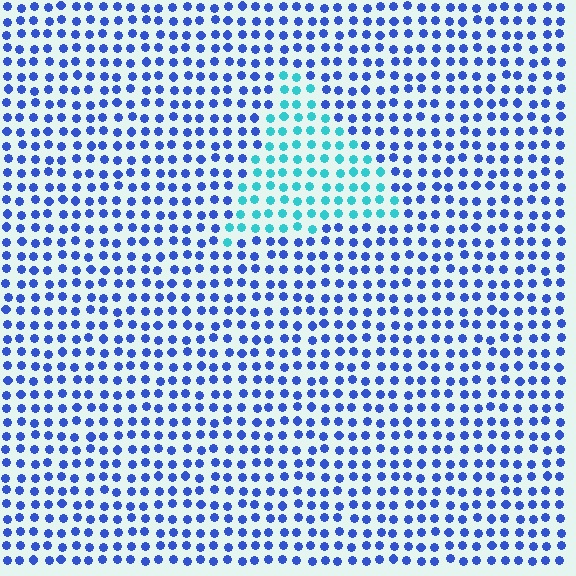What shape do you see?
I see a triangle.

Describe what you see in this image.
The image is filled with small blue elements in a uniform arrangement. A triangle-shaped region is visible where the elements are tinted to a slightly different hue, forming a subtle color boundary.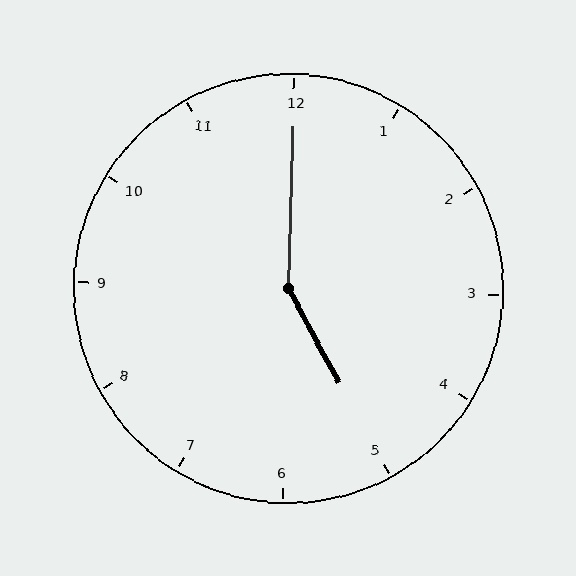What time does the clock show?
5:00.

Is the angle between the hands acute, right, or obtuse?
It is obtuse.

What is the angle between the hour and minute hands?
Approximately 150 degrees.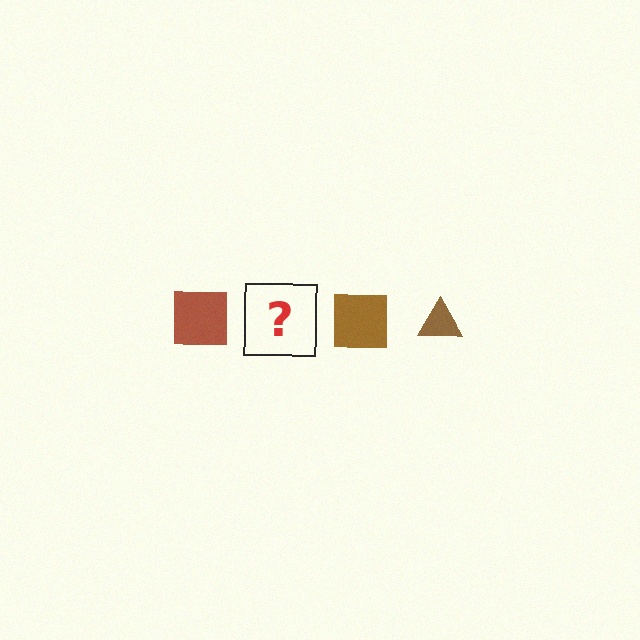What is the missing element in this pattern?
The missing element is a brown triangle.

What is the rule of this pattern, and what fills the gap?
The rule is that the pattern cycles through square, triangle shapes in brown. The gap should be filled with a brown triangle.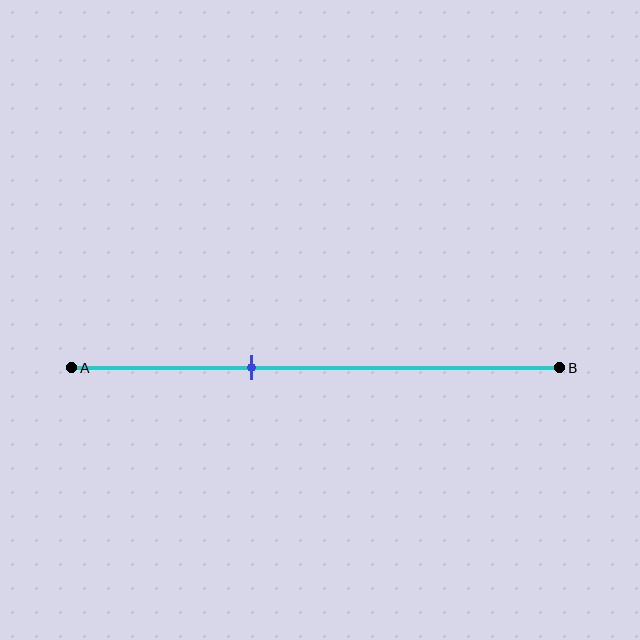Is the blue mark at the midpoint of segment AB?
No, the mark is at about 35% from A, not at the 50% midpoint.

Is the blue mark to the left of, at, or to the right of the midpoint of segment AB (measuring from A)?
The blue mark is to the left of the midpoint of segment AB.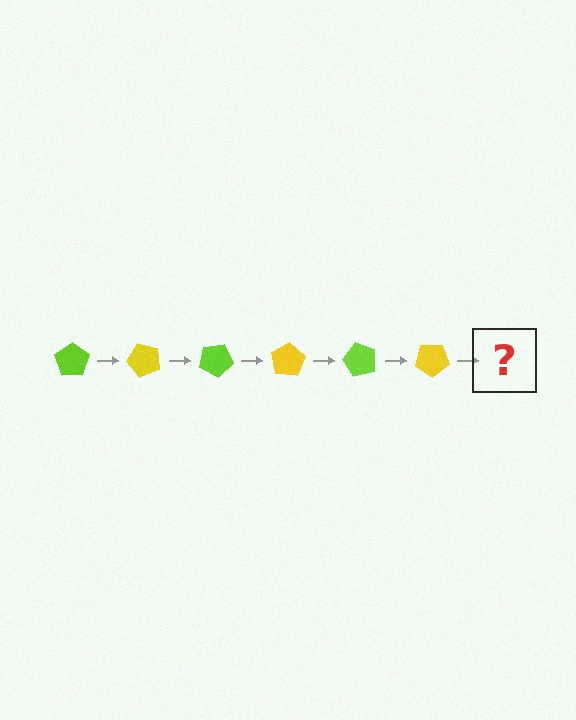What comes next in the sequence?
The next element should be a lime pentagon, rotated 300 degrees from the start.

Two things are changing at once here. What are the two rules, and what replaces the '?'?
The two rules are that it rotates 50 degrees each step and the color cycles through lime and yellow. The '?' should be a lime pentagon, rotated 300 degrees from the start.